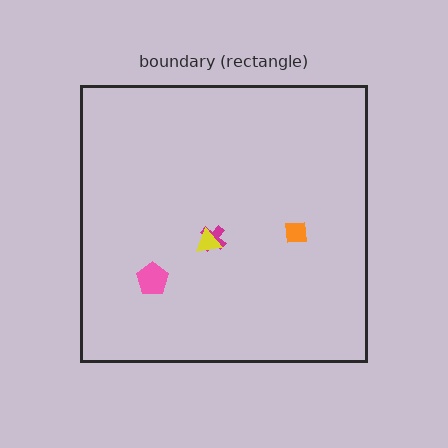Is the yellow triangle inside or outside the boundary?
Inside.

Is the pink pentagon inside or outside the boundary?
Inside.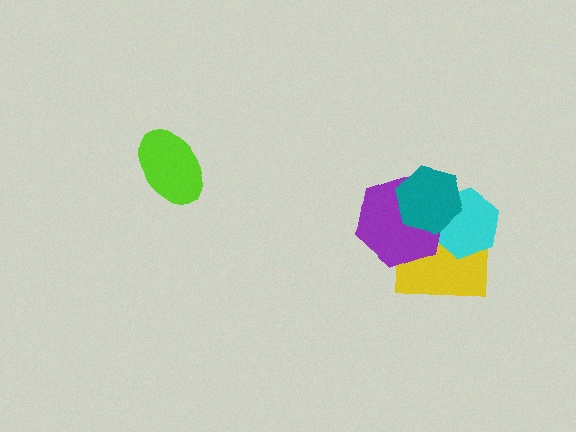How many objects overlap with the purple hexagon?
3 objects overlap with the purple hexagon.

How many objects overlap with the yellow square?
3 objects overlap with the yellow square.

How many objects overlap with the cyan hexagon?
3 objects overlap with the cyan hexagon.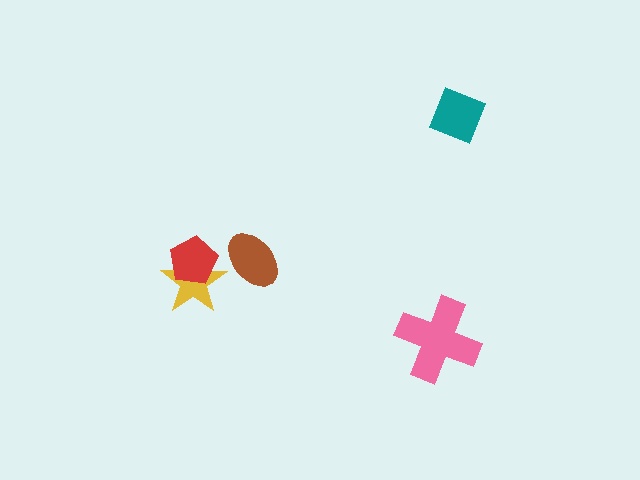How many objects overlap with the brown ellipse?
0 objects overlap with the brown ellipse.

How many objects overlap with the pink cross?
0 objects overlap with the pink cross.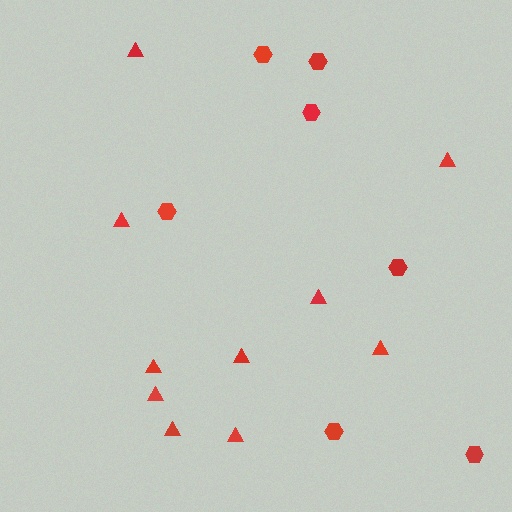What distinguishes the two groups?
There are 2 groups: one group of triangles (10) and one group of hexagons (7).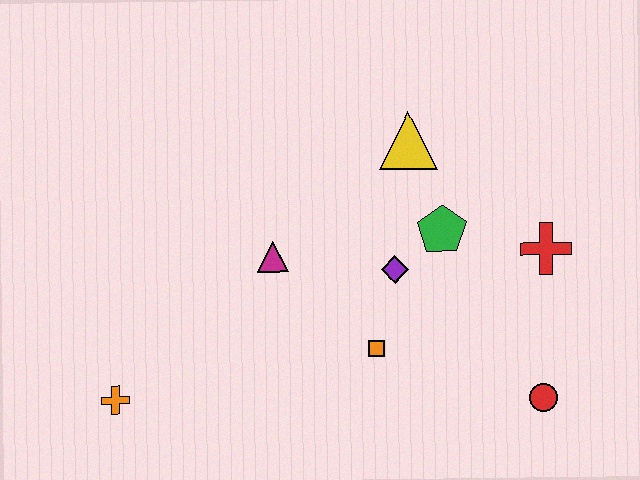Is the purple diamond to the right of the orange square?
Yes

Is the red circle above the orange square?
No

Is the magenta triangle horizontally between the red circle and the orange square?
No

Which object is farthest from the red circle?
The orange cross is farthest from the red circle.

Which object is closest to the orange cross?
The magenta triangle is closest to the orange cross.